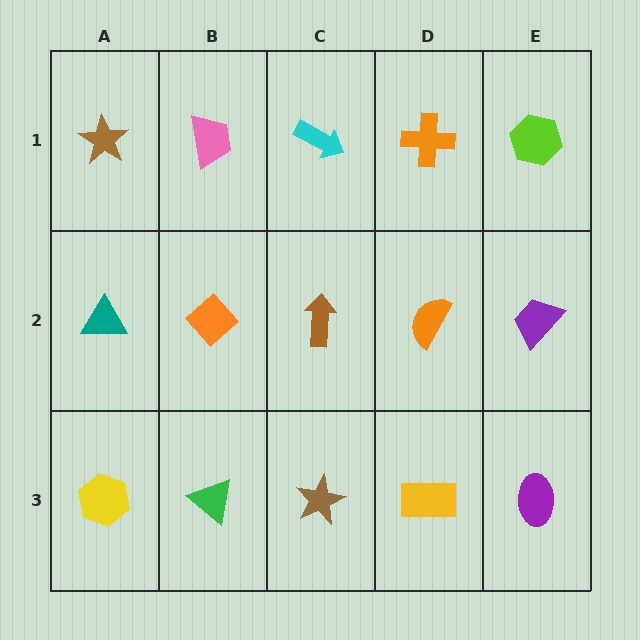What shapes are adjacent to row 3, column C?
A brown arrow (row 2, column C), a green triangle (row 3, column B), a yellow rectangle (row 3, column D).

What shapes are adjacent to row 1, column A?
A teal triangle (row 2, column A), a pink trapezoid (row 1, column B).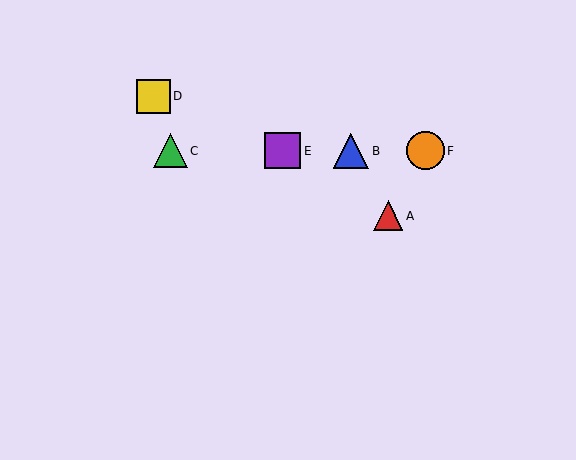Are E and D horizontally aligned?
No, E is at y≈151 and D is at y≈96.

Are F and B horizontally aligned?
Yes, both are at y≈151.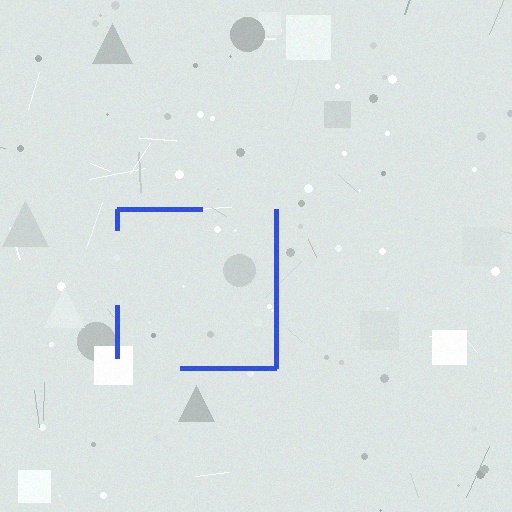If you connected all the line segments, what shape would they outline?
They would outline a square.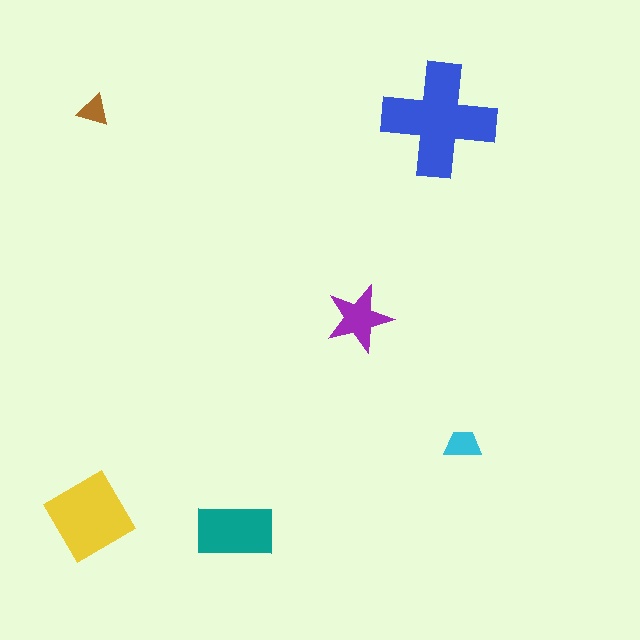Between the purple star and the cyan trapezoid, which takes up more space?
The purple star.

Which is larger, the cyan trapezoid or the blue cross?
The blue cross.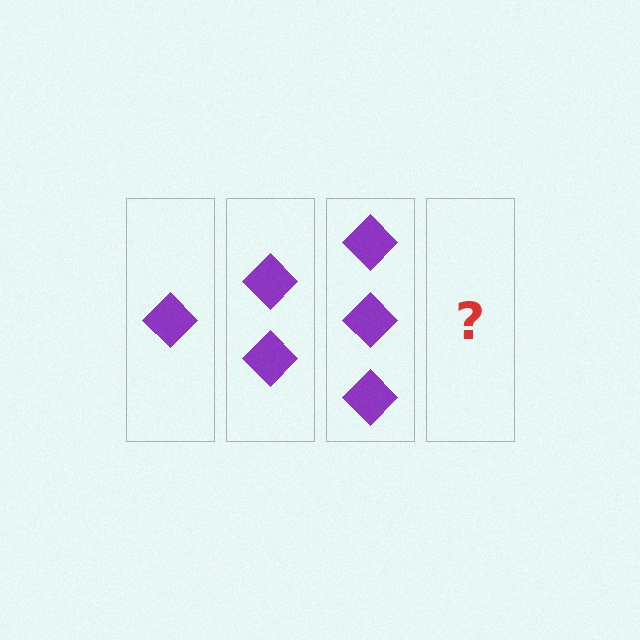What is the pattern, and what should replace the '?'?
The pattern is that each step adds one more diamond. The '?' should be 4 diamonds.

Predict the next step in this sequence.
The next step is 4 diamonds.